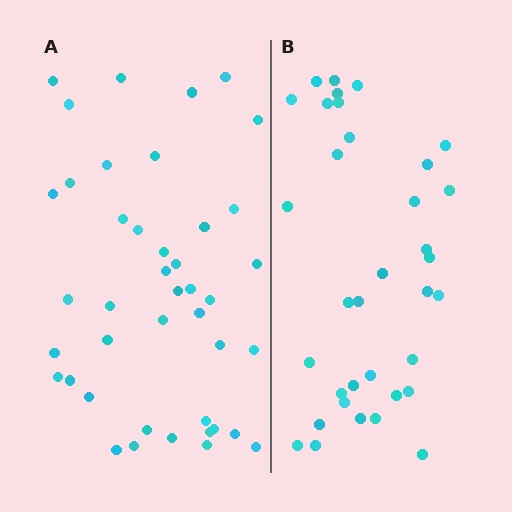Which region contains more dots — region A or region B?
Region A (the left region) has more dots.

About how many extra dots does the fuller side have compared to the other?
Region A has roughly 8 or so more dots than region B.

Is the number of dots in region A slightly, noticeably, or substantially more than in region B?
Region A has only slightly more — the two regions are fairly close. The ratio is roughly 1.2 to 1.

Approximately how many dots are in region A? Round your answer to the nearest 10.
About 40 dots. (The exact count is 42, which rounds to 40.)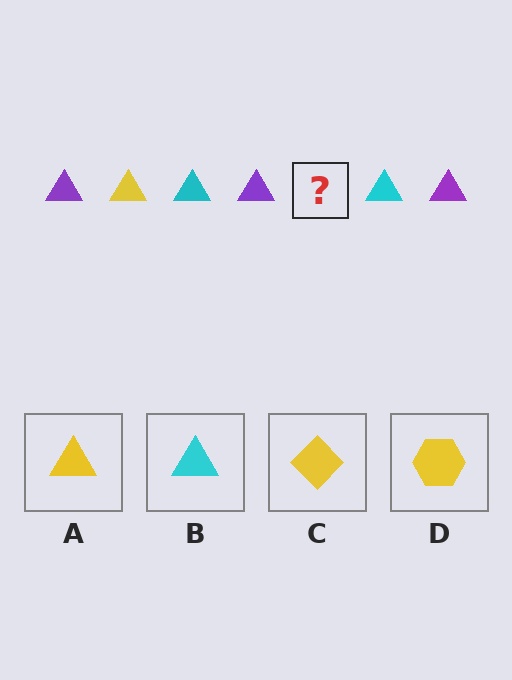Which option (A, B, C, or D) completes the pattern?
A.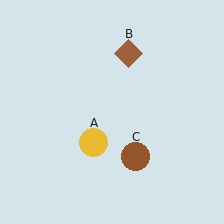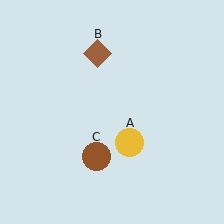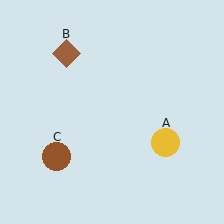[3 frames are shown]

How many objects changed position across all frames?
3 objects changed position: yellow circle (object A), brown diamond (object B), brown circle (object C).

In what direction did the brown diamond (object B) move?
The brown diamond (object B) moved left.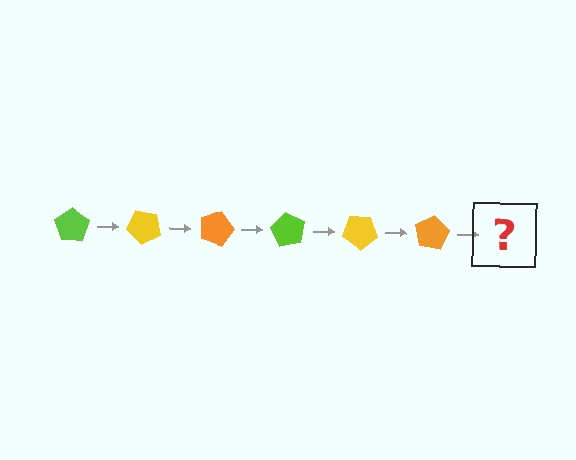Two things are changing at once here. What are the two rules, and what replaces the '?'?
The two rules are that it rotates 45 degrees each step and the color cycles through lime, yellow, and orange. The '?' should be a lime pentagon, rotated 270 degrees from the start.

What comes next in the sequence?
The next element should be a lime pentagon, rotated 270 degrees from the start.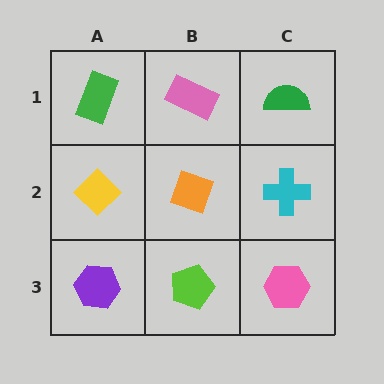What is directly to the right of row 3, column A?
A lime pentagon.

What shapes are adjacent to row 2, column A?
A green rectangle (row 1, column A), a purple hexagon (row 3, column A), an orange diamond (row 2, column B).